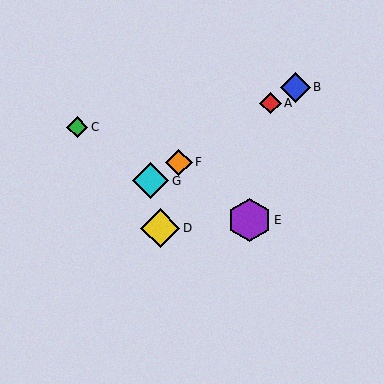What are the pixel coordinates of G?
Object G is at (151, 181).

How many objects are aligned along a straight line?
4 objects (A, B, F, G) are aligned along a straight line.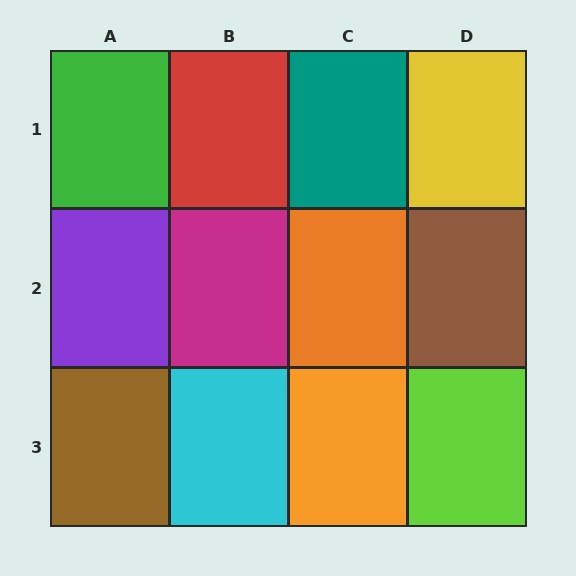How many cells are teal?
1 cell is teal.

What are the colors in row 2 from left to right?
Purple, magenta, orange, brown.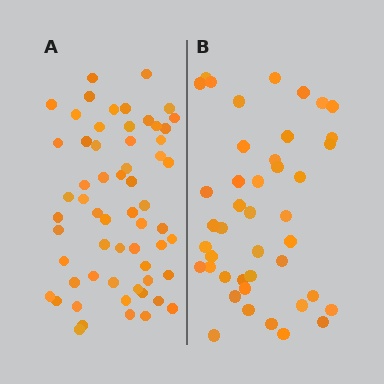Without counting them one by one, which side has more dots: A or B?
Region A (the left region) has more dots.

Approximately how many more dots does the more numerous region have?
Region A has approximately 15 more dots than region B.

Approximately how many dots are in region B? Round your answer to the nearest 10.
About 40 dots. (The exact count is 43, which rounds to 40.)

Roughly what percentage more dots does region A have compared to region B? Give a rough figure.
About 40% more.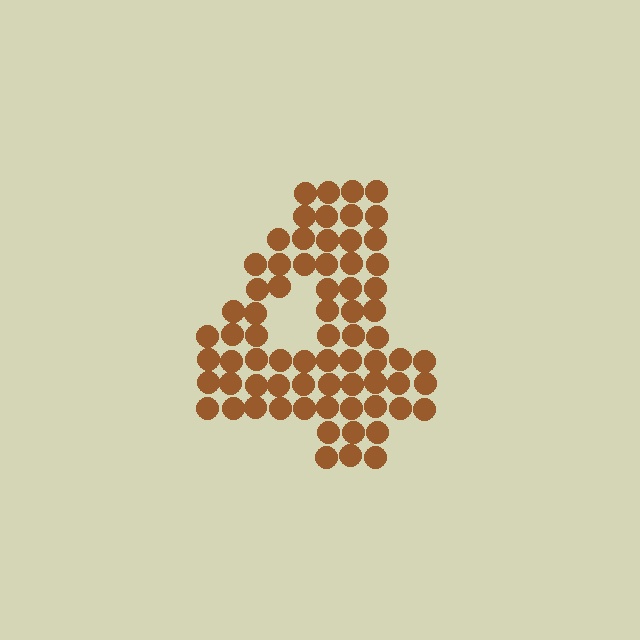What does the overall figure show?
The overall figure shows the digit 4.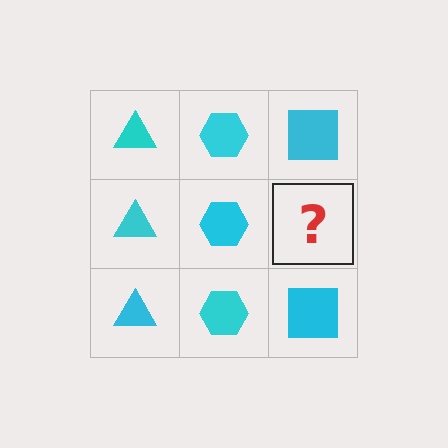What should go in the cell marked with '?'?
The missing cell should contain a cyan square.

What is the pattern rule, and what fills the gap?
The rule is that each column has a consistent shape. The gap should be filled with a cyan square.